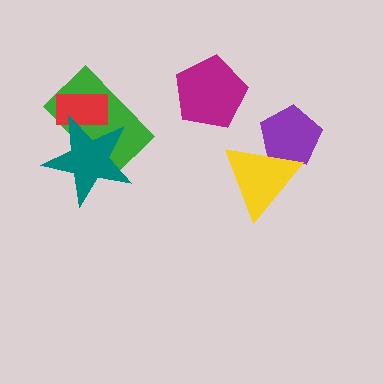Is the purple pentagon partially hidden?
Yes, it is partially covered by another shape.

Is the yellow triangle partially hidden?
No, no other shape covers it.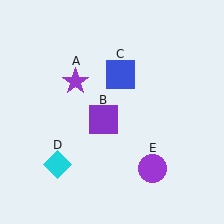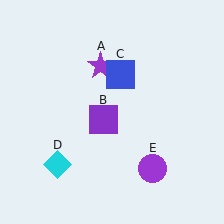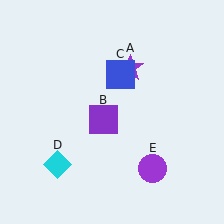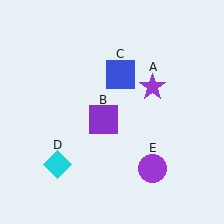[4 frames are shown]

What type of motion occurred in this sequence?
The purple star (object A) rotated clockwise around the center of the scene.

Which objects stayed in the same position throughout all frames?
Purple square (object B) and blue square (object C) and cyan diamond (object D) and purple circle (object E) remained stationary.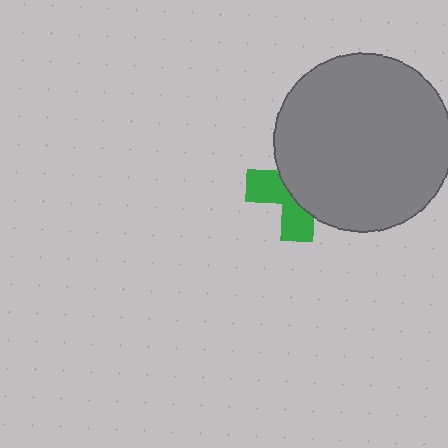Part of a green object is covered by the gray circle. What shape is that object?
It is a cross.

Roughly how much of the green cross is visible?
A small part of it is visible (roughly 41%).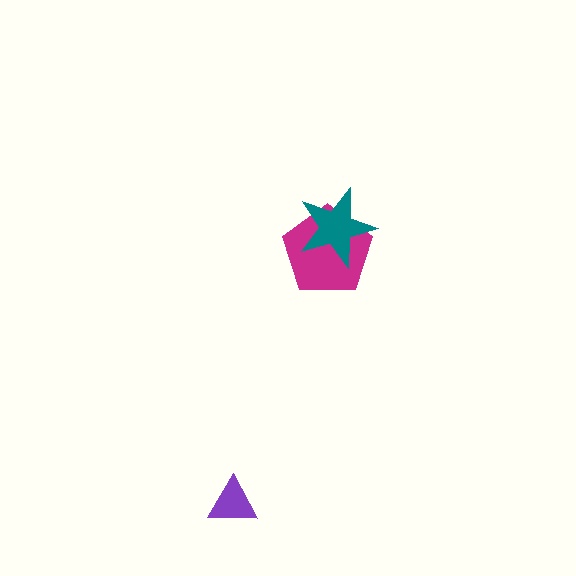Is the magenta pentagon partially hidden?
Yes, it is partially covered by another shape.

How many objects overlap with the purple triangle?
0 objects overlap with the purple triangle.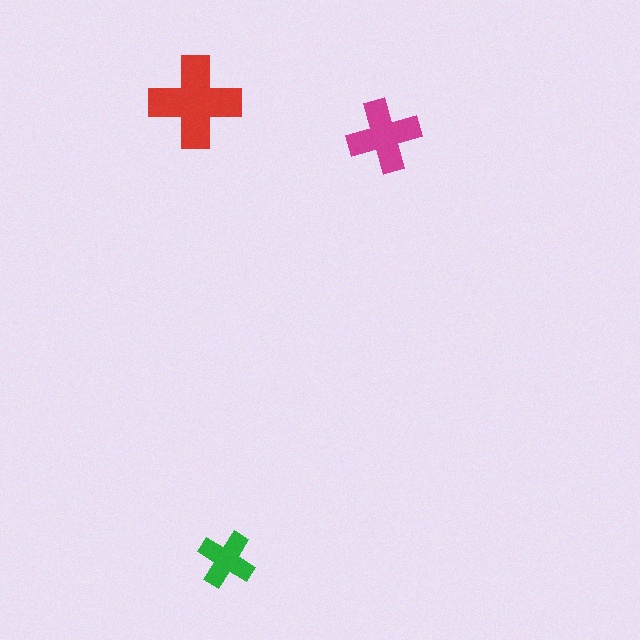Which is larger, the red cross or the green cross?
The red one.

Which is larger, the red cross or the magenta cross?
The red one.